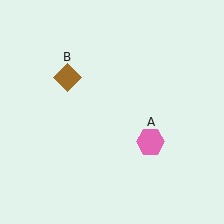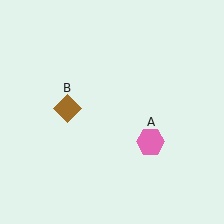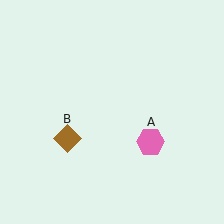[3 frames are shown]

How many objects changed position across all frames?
1 object changed position: brown diamond (object B).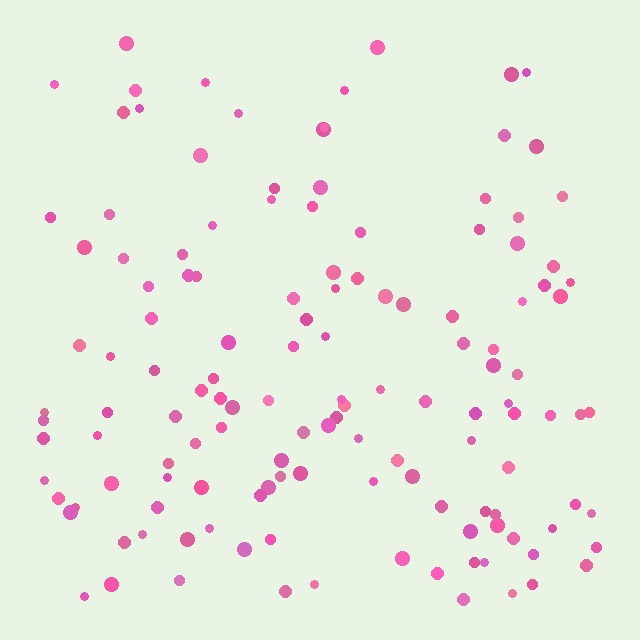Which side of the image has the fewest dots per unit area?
The top.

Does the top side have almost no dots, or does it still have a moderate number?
Still a moderate number, just noticeably fewer than the bottom.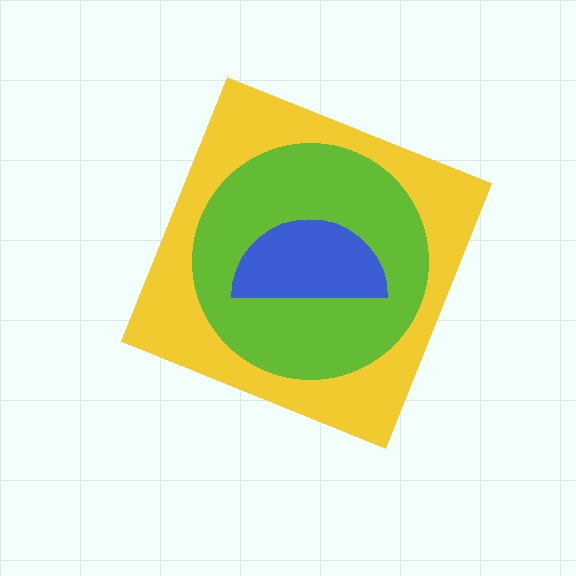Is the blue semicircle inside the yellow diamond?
Yes.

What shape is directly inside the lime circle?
The blue semicircle.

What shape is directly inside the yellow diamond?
The lime circle.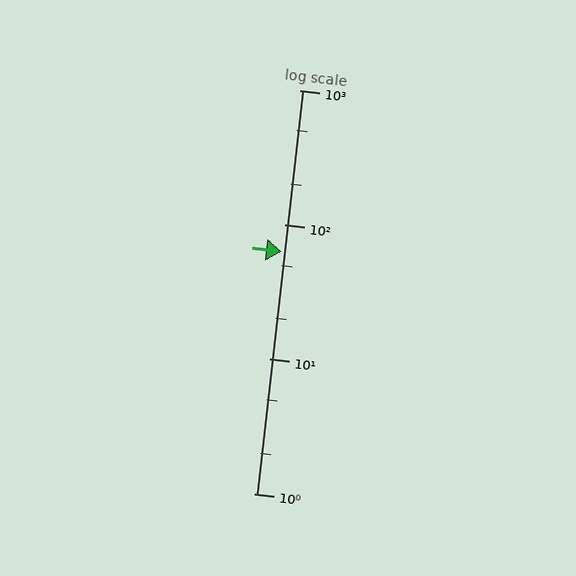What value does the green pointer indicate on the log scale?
The pointer indicates approximately 63.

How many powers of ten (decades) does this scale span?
The scale spans 3 decades, from 1 to 1000.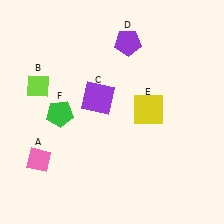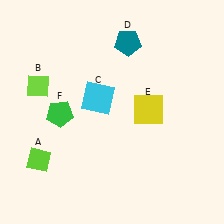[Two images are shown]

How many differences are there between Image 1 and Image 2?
There are 3 differences between the two images.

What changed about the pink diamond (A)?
In Image 1, A is pink. In Image 2, it changed to lime.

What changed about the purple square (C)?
In Image 1, C is purple. In Image 2, it changed to cyan.